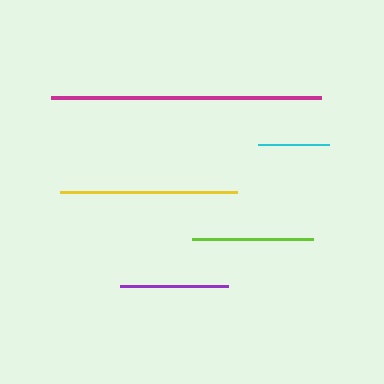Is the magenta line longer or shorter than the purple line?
The magenta line is longer than the purple line.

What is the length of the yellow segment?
The yellow segment is approximately 177 pixels long.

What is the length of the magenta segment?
The magenta segment is approximately 270 pixels long.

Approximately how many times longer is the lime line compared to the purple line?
The lime line is approximately 1.1 times the length of the purple line.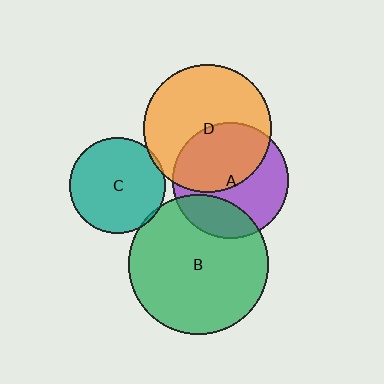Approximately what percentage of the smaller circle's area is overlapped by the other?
Approximately 20%.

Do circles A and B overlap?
Yes.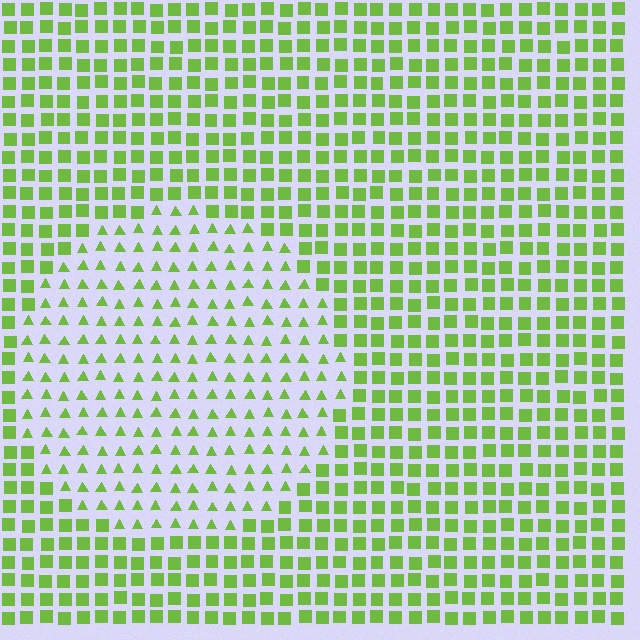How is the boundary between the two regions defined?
The boundary is defined by a change in element shape: triangles inside vs. squares outside. All elements share the same color and spacing.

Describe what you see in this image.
The image is filled with small lime elements arranged in a uniform grid. A circle-shaped region contains triangles, while the surrounding area contains squares. The boundary is defined purely by the change in element shape.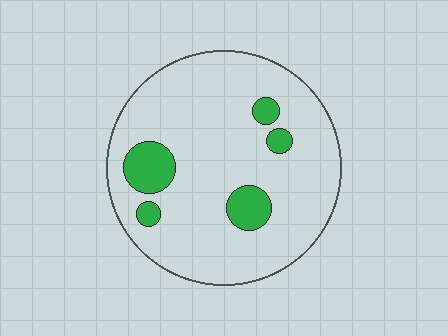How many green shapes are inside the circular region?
5.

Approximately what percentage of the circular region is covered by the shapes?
Approximately 15%.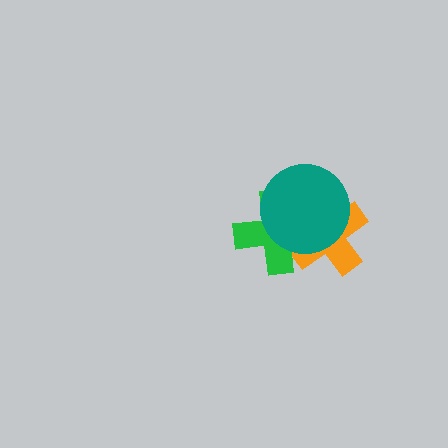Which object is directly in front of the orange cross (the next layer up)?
The green cross is directly in front of the orange cross.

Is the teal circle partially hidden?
No, no other shape covers it.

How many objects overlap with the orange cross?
2 objects overlap with the orange cross.